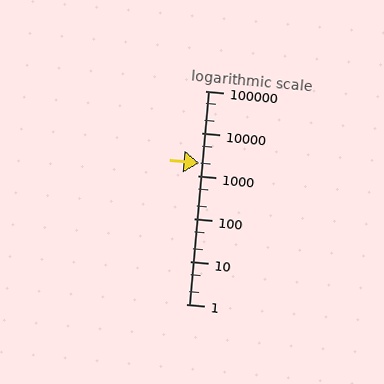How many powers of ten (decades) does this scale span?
The scale spans 5 decades, from 1 to 100000.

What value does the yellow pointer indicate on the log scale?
The pointer indicates approximately 2000.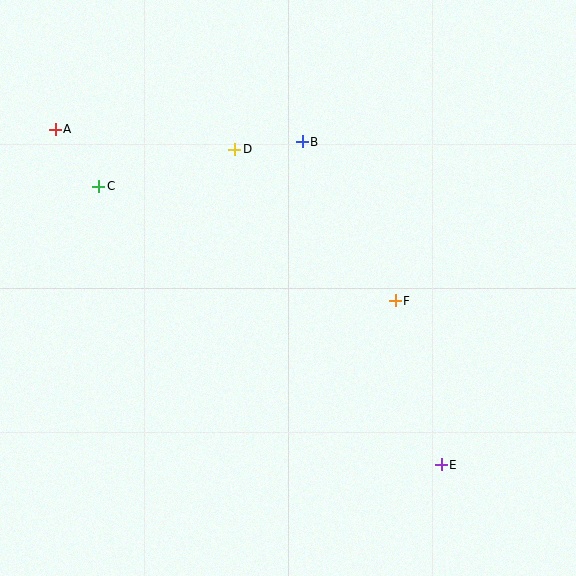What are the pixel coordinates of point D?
Point D is at (235, 149).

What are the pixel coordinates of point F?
Point F is at (395, 301).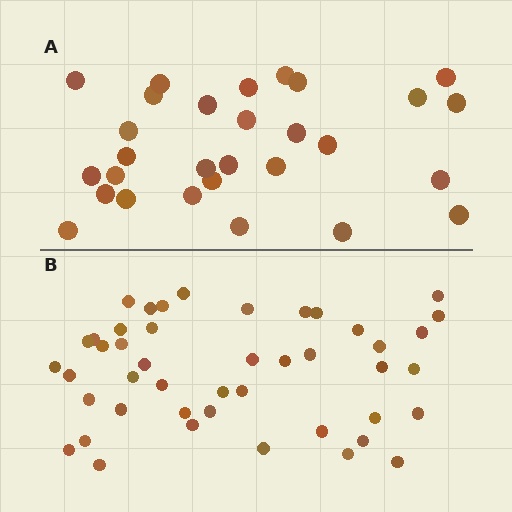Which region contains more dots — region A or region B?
Region B (the bottom region) has more dots.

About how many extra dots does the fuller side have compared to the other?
Region B has approximately 15 more dots than region A.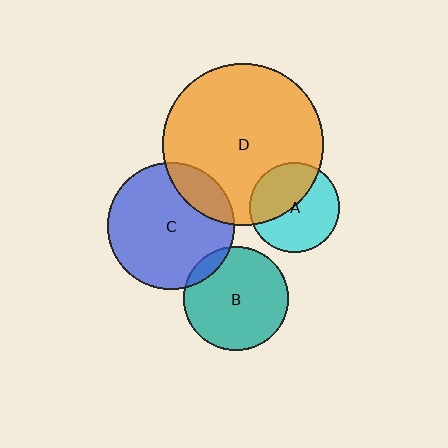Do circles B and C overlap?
Yes.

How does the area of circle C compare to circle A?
Approximately 2.0 times.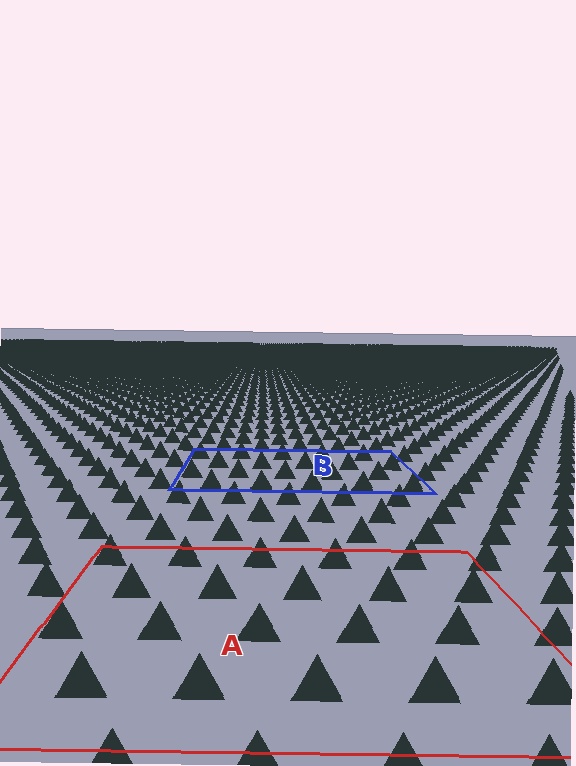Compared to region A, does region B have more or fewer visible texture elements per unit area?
Region B has more texture elements per unit area — they are packed more densely because it is farther away.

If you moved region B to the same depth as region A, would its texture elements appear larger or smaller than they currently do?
They would appear larger. At a closer depth, the same texture elements are projected at a bigger on-screen size.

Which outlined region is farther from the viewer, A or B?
Region B is farther from the viewer — the texture elements inside it appear smaller and more densely packed.